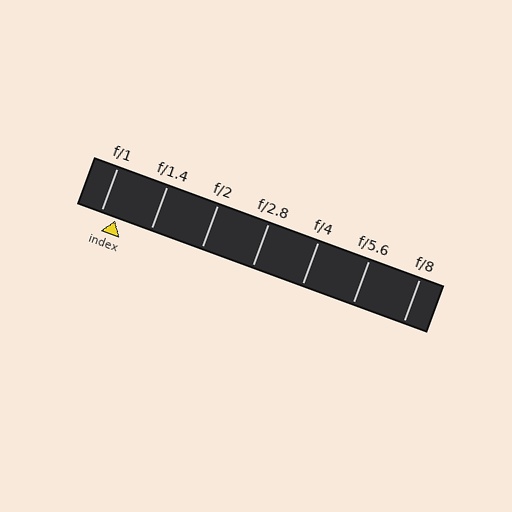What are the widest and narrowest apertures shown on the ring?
The widest aperture shown is f/1 and the narrowest is f/8.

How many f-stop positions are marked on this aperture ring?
There are 7 f-stop positions marked.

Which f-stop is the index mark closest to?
The index mark is closest to f/1.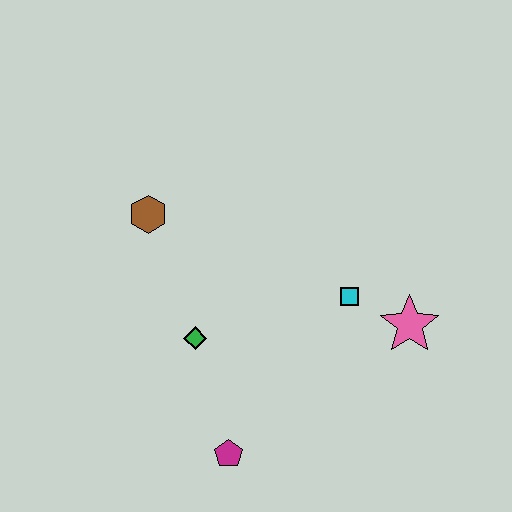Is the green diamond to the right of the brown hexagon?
Yes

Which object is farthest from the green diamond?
The pink star is farthest from the green diamond.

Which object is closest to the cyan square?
The pink star is closest to the cyan square.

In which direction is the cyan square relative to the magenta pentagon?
The cyan square is above the magenta pentagon.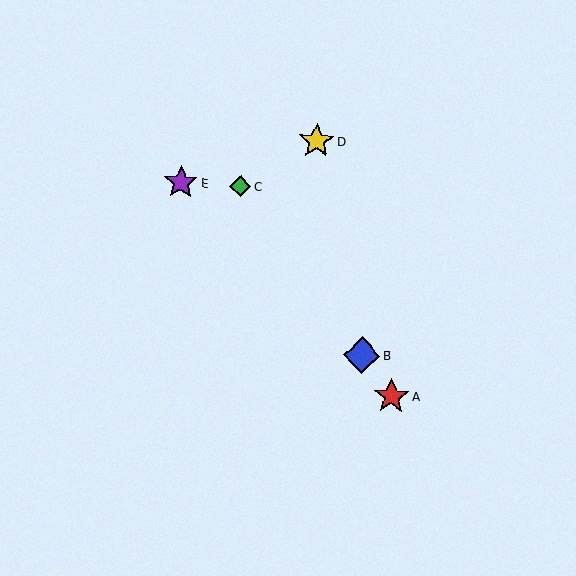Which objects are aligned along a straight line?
Objects A, B, C are aligned along a straight line.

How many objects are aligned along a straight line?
3 objects (A, B, C) are aligned along a straight line.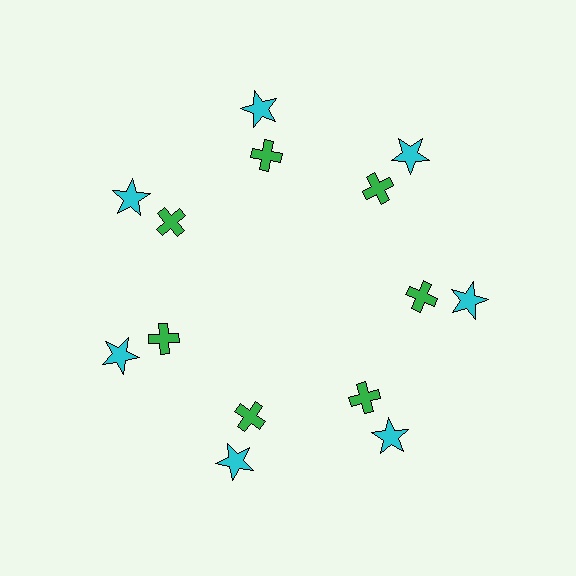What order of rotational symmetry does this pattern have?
This pattern has 7-fold rotational symmetry.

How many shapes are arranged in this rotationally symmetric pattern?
There are 14 shapes, arranged in 7 groups of 2.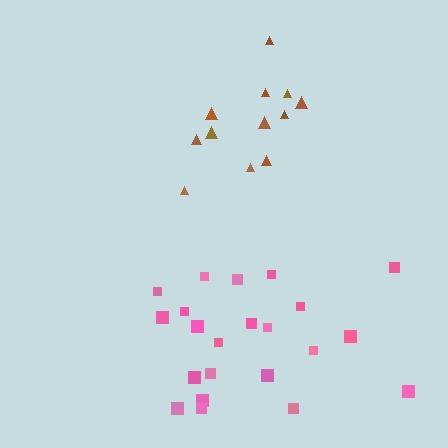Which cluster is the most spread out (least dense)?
Pink.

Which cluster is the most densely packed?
Brown.